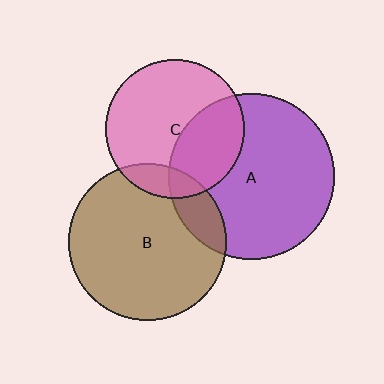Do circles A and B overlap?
Yes.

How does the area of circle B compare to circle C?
Approximately 1.3 times.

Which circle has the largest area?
Circle A (purple).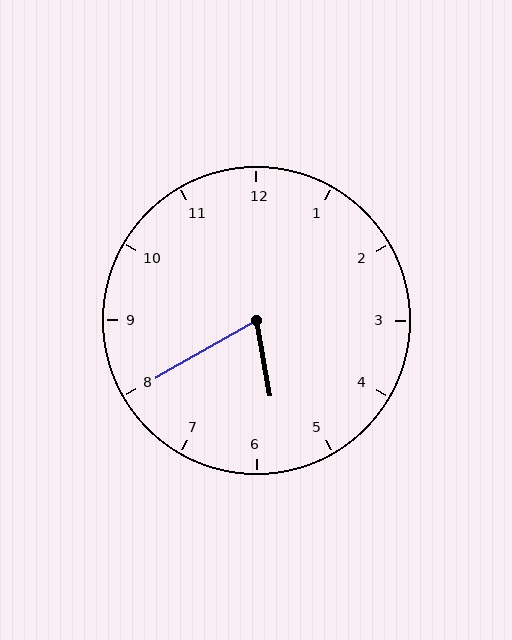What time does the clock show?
5:40.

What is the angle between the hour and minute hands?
Approximately 70 degrees.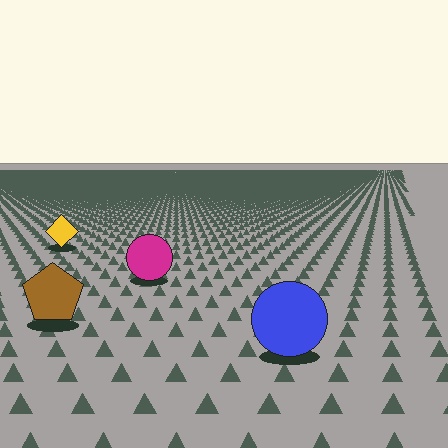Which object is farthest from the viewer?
The yellow diamond is farthest from the viewer. It appears smaller and the ground texture around it is denser.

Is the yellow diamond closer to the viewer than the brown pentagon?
No. The brown pentagon is closer — you can tell from the texture gradient: the ground texture is coarser near it.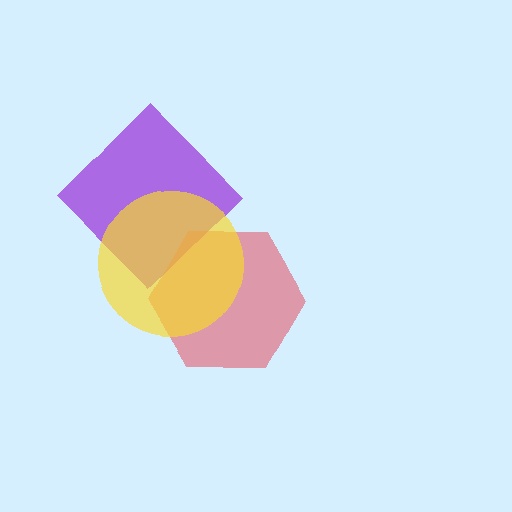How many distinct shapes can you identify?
There are 3 distinct shapes: a purple diamond, a red hexagon, a yellow circle.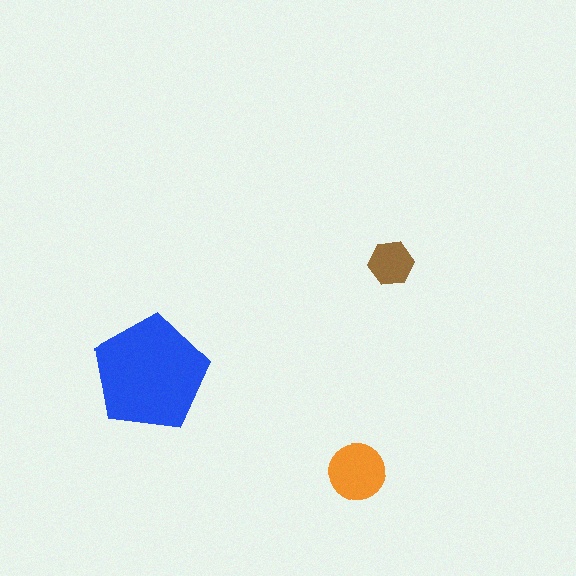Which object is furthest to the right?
The brown hexagon is rightmost.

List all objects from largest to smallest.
The blue pentagon, the orange circle, the brown hexagon.